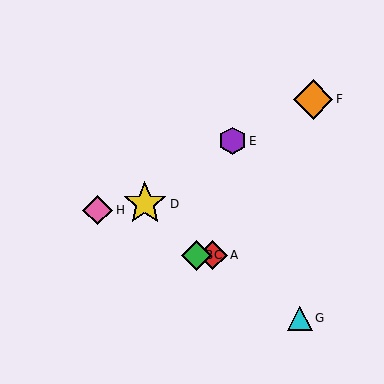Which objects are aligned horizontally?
Objects A, B, C are aligned horizontally.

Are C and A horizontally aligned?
Yes, both are at y≈255.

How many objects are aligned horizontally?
3 objects (A, B, C) are aligned horizontally.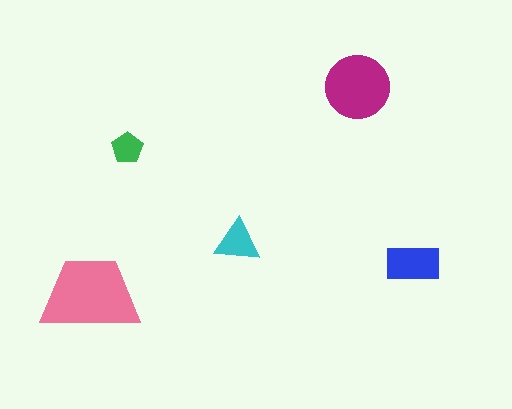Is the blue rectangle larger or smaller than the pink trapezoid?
Smaller.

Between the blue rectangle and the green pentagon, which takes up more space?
The blue rectangle.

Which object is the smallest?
The green pentagon.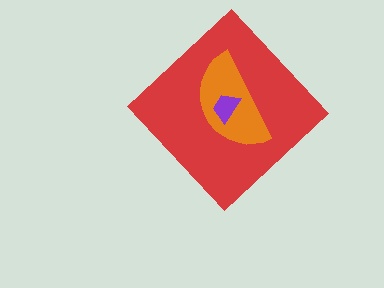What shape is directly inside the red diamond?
The orange semicircle.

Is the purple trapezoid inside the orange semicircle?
Yes.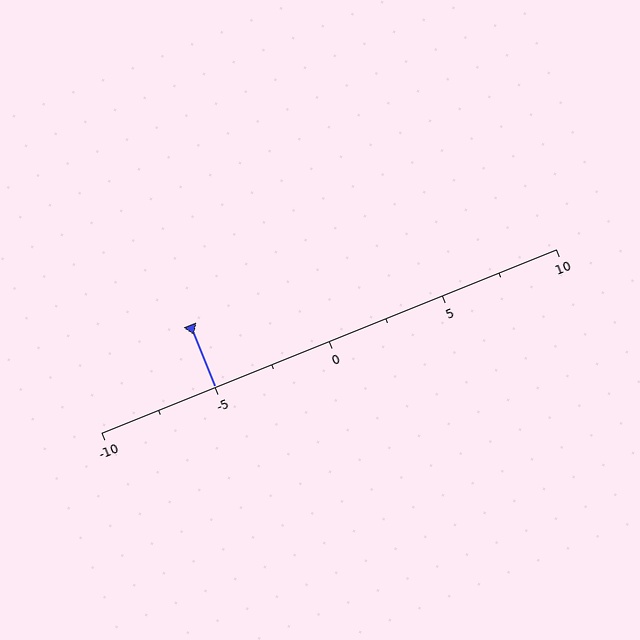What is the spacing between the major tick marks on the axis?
The major ticks are spaced 5 apart.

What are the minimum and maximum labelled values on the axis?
The axis runs from -10 to 10.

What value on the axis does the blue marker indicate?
The marker indicates approximately -5.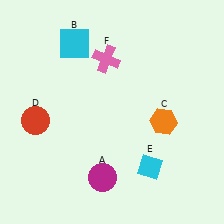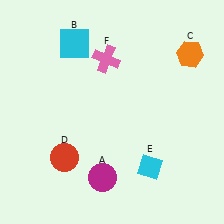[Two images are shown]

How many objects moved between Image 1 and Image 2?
2 objects moved between the two images.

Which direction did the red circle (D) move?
The red circle (D) moved down.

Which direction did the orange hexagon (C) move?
The orange hexagon (C) moved up.